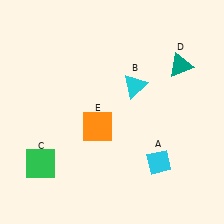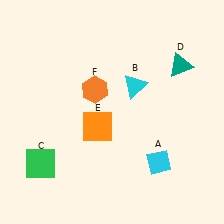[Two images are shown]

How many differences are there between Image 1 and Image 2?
There is 1 difference between the two images.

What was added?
An orange hexagon (F) was added in Image 2.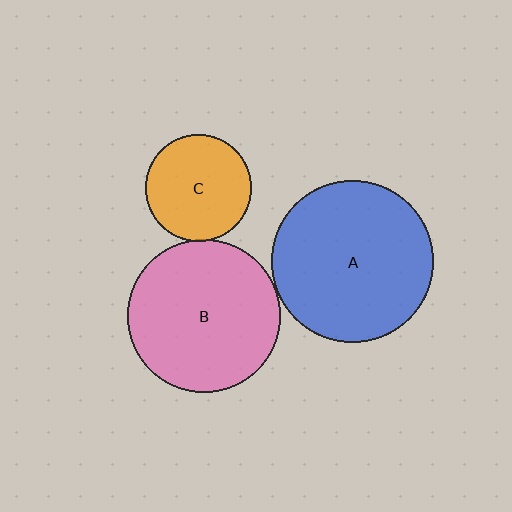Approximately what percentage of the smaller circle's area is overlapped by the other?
Approximately 5%.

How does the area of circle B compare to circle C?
Approximately 2.1 times.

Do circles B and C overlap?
Yes.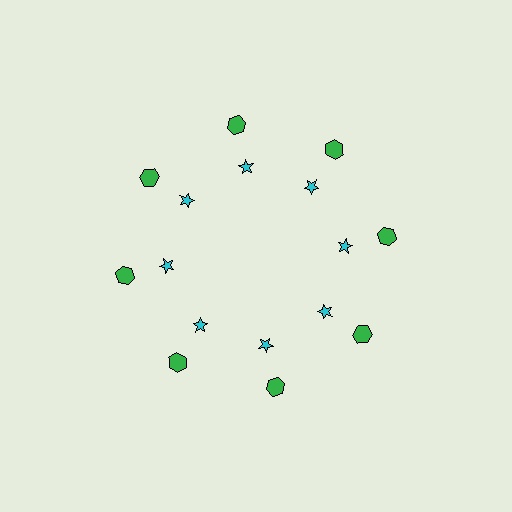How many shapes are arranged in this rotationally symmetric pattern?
There are 16 shapes, arranged in 8 groups of 2.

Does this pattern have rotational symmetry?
Yes, this pattern has 8-fold rotational symmetry. It looks the same after rotating 45 degrees around the center.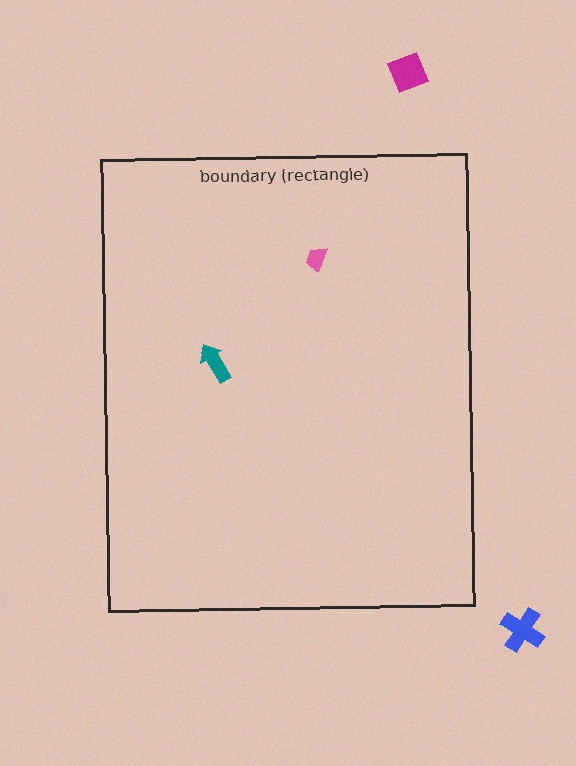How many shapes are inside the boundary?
2 inside, 2 outside.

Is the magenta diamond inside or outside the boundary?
Outside.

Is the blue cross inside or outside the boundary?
Outside.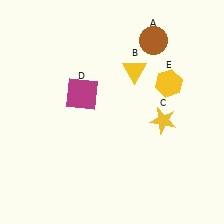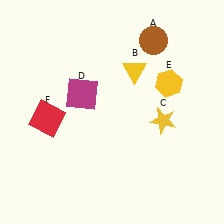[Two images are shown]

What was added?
A red square (F) was added in Image 2.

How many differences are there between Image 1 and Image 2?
There is 1 difference between the two images.